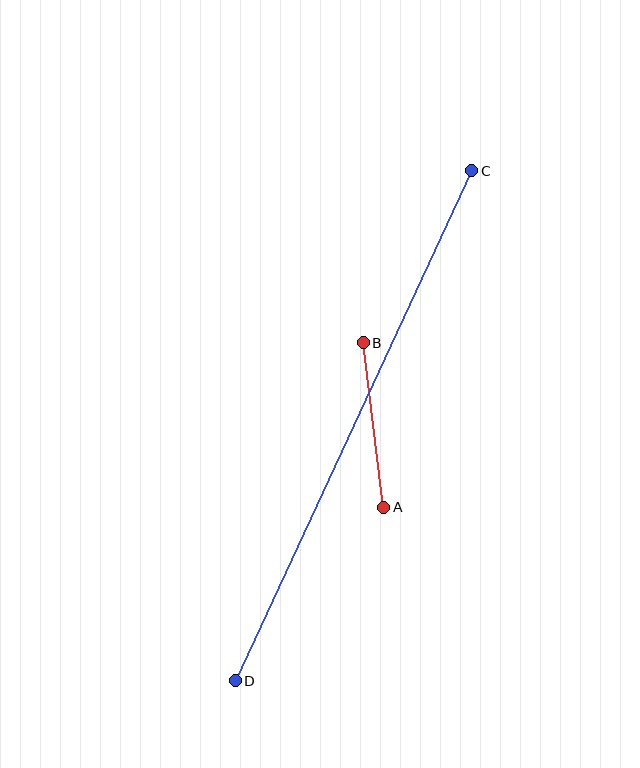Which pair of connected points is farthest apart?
Points C and D are farthest apart.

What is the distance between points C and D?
The distance is approximately 562 pixels.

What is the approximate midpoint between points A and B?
The midpoint is at approximately (374, 425) pixels.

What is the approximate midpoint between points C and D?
The midpoint is at approximately (354, 426) pixels.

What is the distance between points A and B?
The distance is approximately 166 pixels.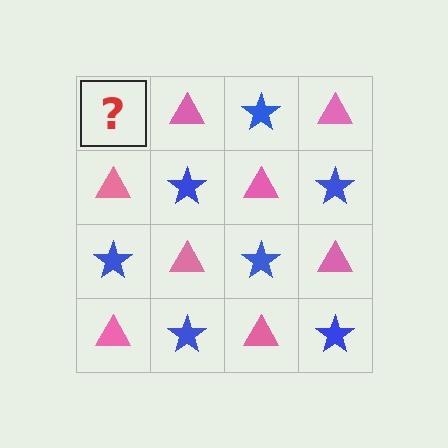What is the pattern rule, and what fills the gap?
The rule is that it alternates blue star and pink triangle in a checkerboard pattern. The gap should be filled with a blue star.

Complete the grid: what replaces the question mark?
The question mark should be replaced with a blue star.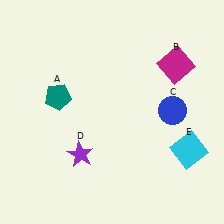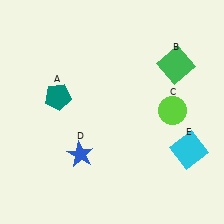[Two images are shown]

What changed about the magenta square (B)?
In Image 1, B is magenta. In Image 2, it changed to green.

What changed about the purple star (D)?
In Image 1, D is purple. In Image 2, it changed to blue.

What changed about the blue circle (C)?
In Image 1, C is blue. In Image 2, it changed to lime.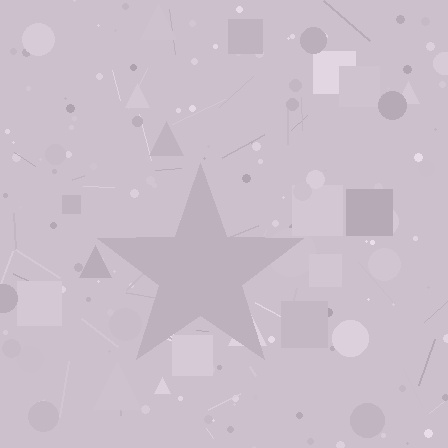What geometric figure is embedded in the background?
A star is embedded in the background.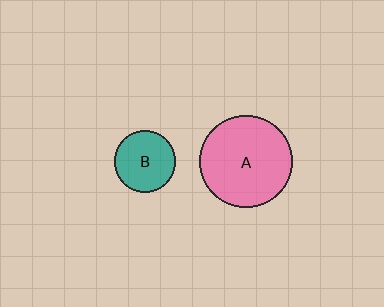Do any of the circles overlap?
No, none of the circles overlap.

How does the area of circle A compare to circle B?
Approximately 2.2 times.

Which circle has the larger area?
Circle A (pink).